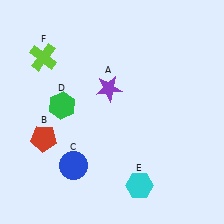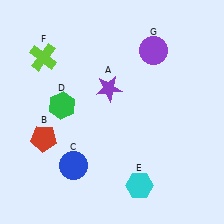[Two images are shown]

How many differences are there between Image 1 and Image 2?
There is 1 difference between the two images.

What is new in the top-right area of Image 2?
A purple circle (G) was added in the top-right area of Image 2.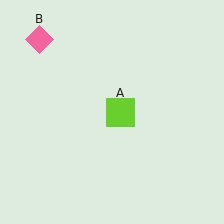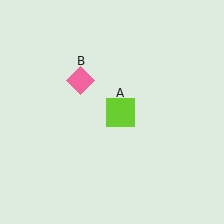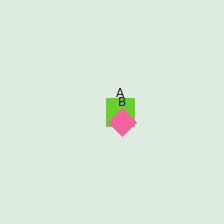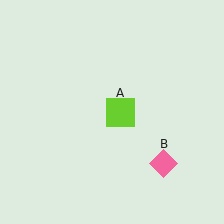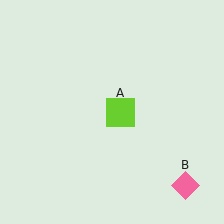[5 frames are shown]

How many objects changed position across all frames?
1 object changed position: pink diamond (object B).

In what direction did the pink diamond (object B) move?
The pink diamond (object B) moved down and to the right.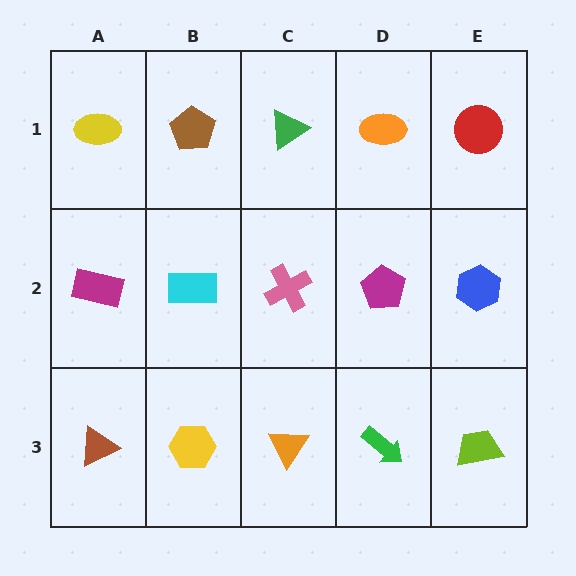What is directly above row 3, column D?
A magenta pentagon.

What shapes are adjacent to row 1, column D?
A magenta pentagon (row 2, column D), a green triangle (row 1, column C), a red circle (row 1, column E).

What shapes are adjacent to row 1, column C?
A pink cross (row 2, column C), a brown pentagon (row 1, column B), an orange ellipse (row 1, column D).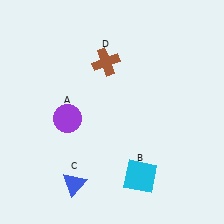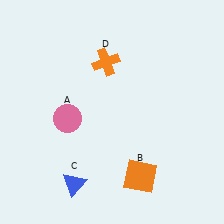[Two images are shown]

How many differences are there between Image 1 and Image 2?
There are 3 differences between the two images.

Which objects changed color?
A changed from purple to pink. B changed from cyan to orange. D changed from brown to orange.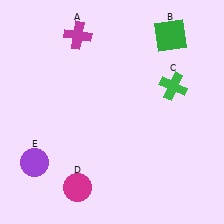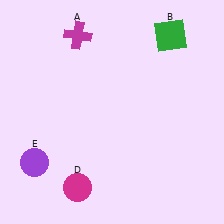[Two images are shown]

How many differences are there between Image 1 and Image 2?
There is 1 difference between the two images.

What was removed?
The green cross (C) was removed in Image 2.